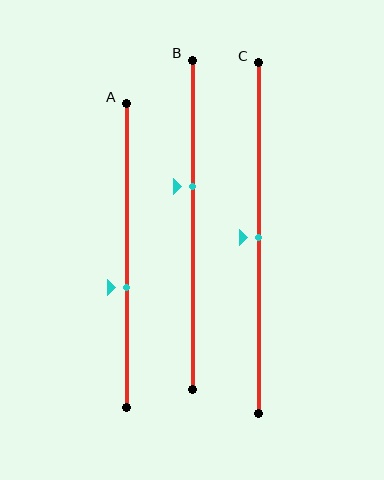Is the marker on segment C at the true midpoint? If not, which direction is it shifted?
Yes, the marker on segment C is at the true midpoint.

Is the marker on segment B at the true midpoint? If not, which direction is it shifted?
No, the marker on segment B is shifted upward by about 12% of the segment length.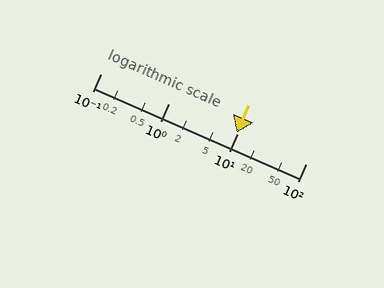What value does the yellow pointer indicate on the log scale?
The pointer indicates approximately 9.7.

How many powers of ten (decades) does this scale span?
The scale spans 3 decades, from 0.1 to 100.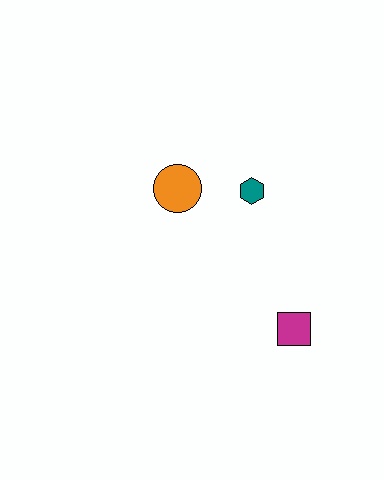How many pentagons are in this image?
There are no pentagons.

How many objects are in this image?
There are 3 objects.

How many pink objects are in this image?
There are no pink objects.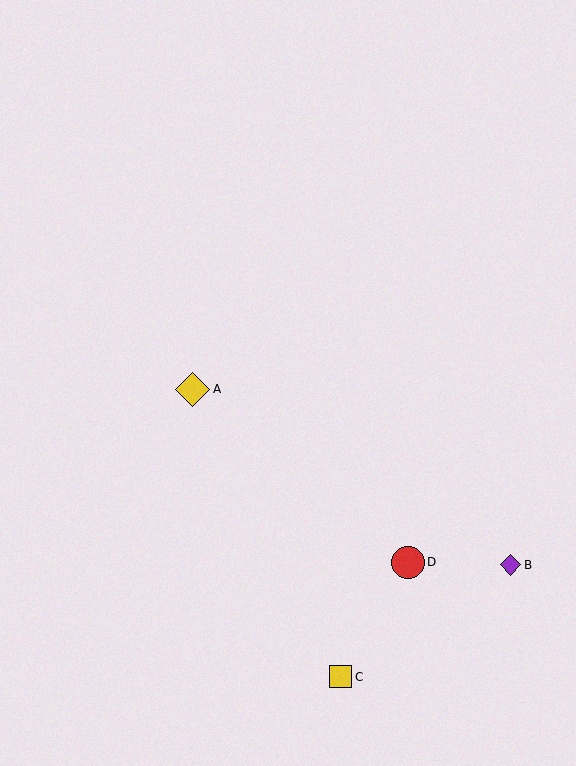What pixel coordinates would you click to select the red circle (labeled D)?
Click at (408, 562) to select the red circle D.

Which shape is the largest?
The yellow diamond (labeled A) is the largest.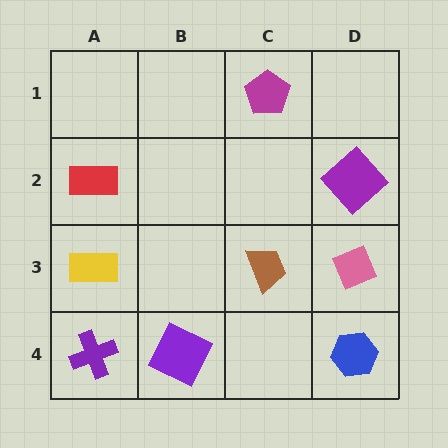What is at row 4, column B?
A purple square.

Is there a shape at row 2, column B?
No, that cell is empty.